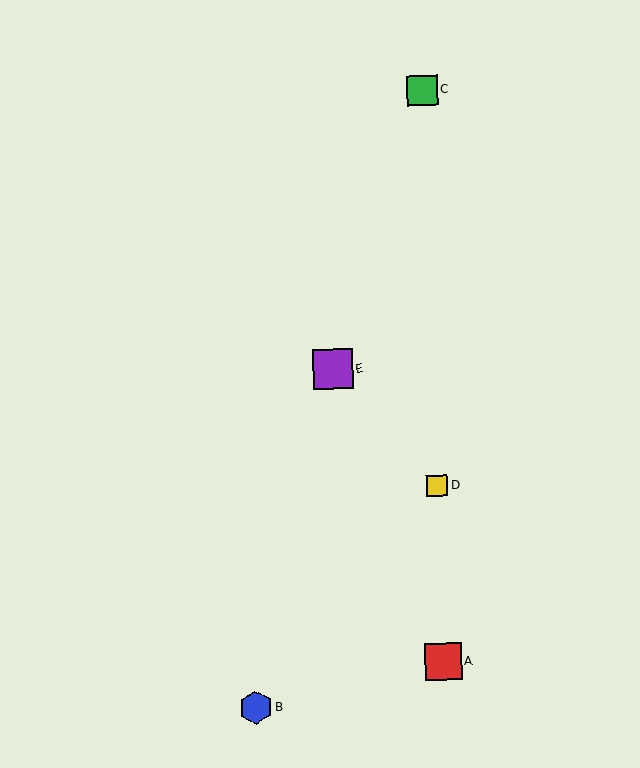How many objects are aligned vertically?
3 objects (A, C, D) are aligned vertically.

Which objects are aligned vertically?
Objects A, C, D are aligned vertically.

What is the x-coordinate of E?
Object E is at x≈333.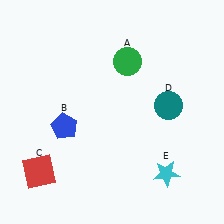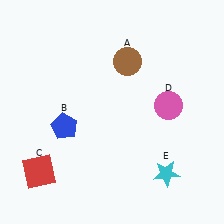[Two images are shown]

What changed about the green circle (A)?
In Image 1, A is green. In Image 2, it changed to brown.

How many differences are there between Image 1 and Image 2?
There are 2 differences between the two images.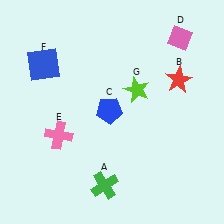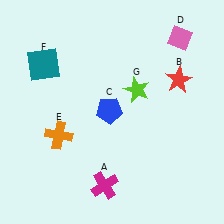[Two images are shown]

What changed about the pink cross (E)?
In Image 1, E is pink. In Image 2, it changed to orange.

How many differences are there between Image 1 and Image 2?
There are 3 differences between the two images.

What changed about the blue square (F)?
In Image 1, F is blue. In Image 2, it changed to teal.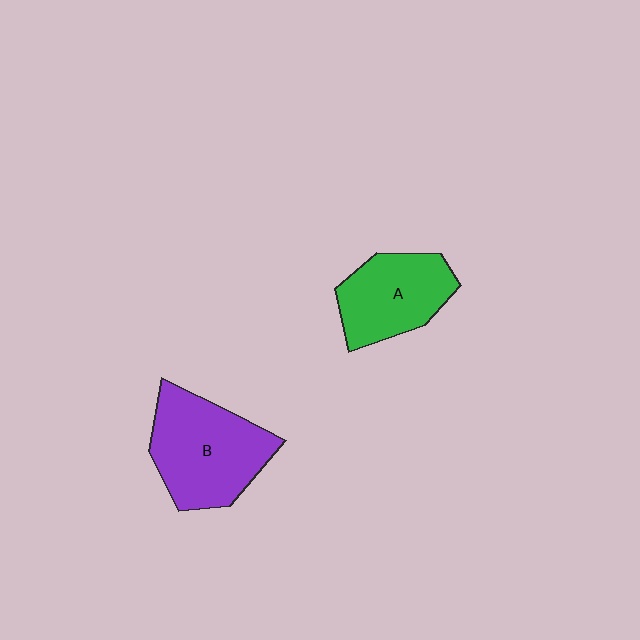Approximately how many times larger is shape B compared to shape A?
Approximately 1.3 times.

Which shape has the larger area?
Shape B (purple).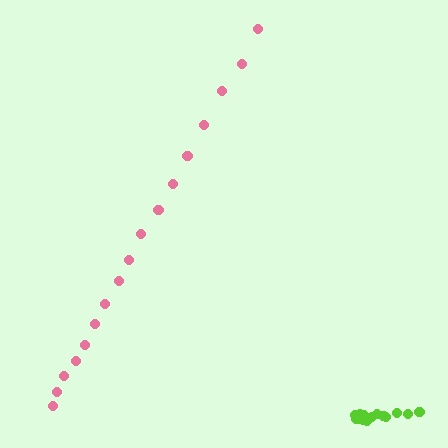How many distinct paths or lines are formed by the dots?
There are 2 distinct paths.